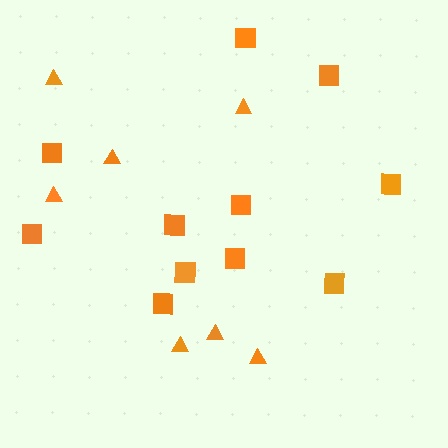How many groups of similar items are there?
There are 2 groups: one group of triangles (7) and one group of squares (11).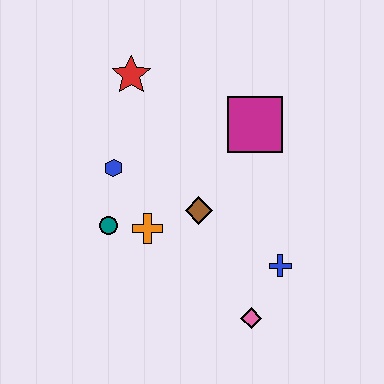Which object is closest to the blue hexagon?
The teal circle is closest to the blue hexagon.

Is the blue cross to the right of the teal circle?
Yes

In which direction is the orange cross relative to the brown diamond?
The orange cross is to the left of the brown diamond.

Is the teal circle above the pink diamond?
Yes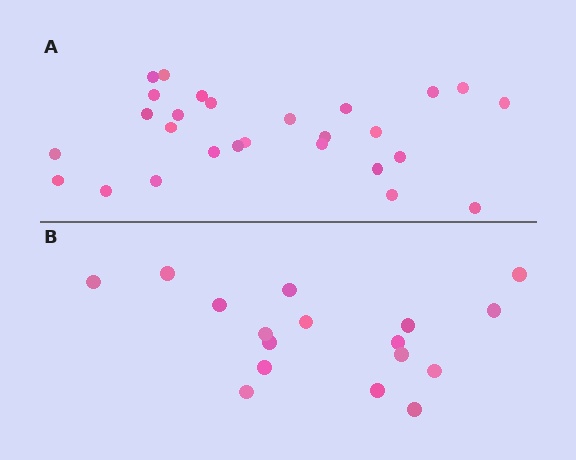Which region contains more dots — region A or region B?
Region A (the top region) has more dots.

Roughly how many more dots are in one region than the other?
Region A has roughly 10 or so more dots than region B.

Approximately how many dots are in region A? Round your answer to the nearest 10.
About 30 dots. (The exact count is 27, which rounds to 30.)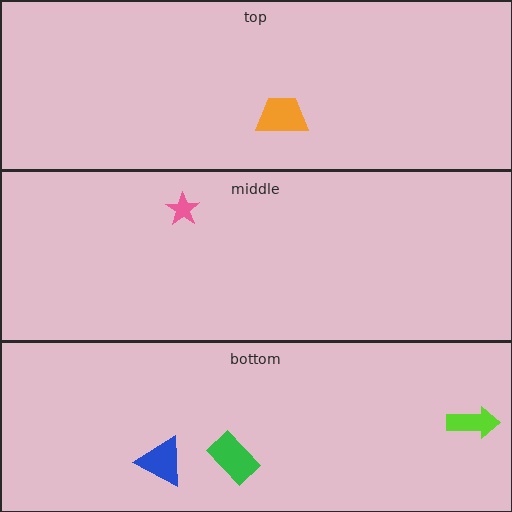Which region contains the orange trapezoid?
The top region.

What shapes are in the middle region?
The pink star.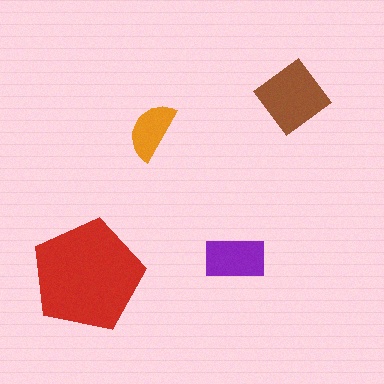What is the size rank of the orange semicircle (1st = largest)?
4th.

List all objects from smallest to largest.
The orange semicircle, the purple rectangle, the brown diamond, the red pentagon.